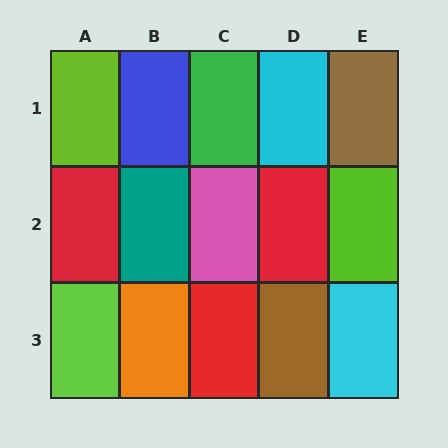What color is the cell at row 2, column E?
Lime.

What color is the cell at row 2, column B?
Teal.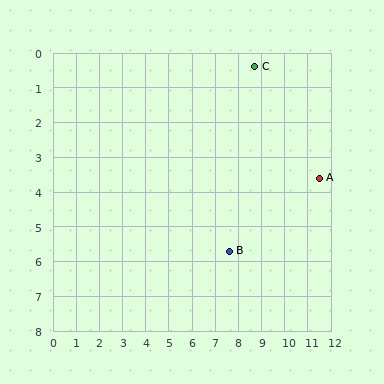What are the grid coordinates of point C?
Point C is at approximately (8.7, 0.4).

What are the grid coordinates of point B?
Point B is at approximately (7.6, 5.7).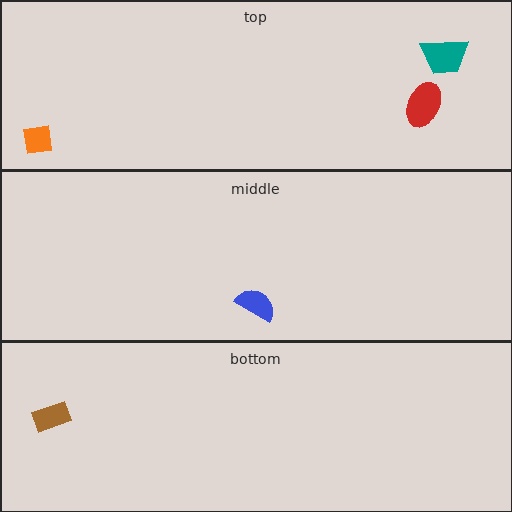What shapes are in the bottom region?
The brown rectangle.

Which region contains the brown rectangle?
The bottom region.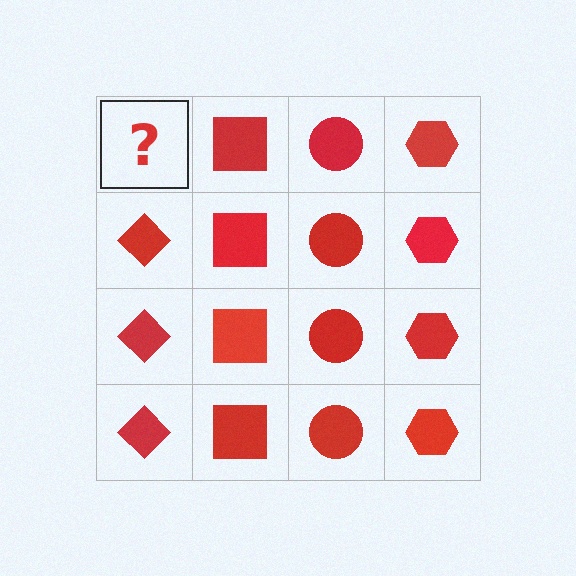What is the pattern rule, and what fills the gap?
The rule is that each column has a consistent shape. The gap should be filled with a red diamond.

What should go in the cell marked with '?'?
The missing cell should contain a red diamond.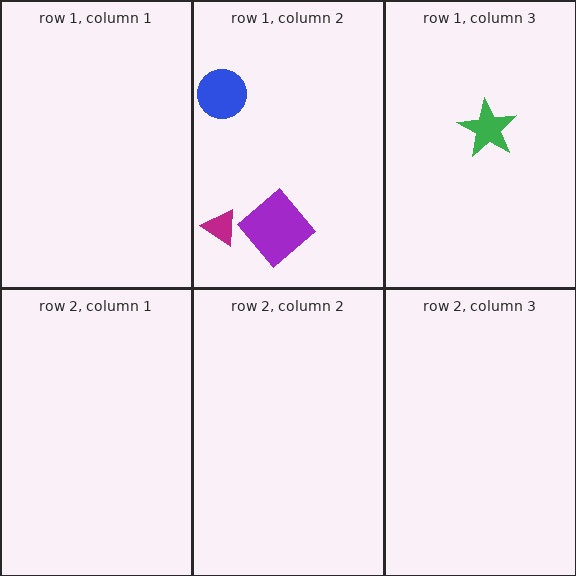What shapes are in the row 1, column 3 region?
The green star.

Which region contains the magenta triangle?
The row 1, column 2 region.